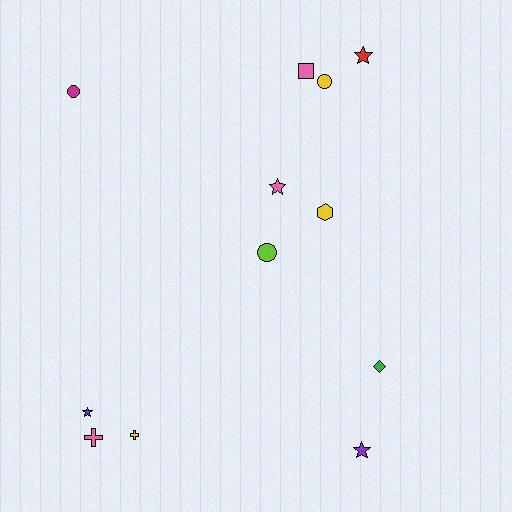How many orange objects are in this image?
There are no orange objects.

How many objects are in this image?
There are 12 objects.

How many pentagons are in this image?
There are no pentagons.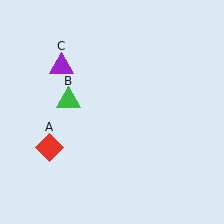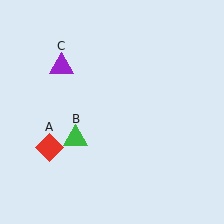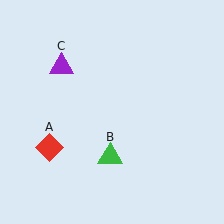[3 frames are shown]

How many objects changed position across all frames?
1 object changed position: green triangle (object B).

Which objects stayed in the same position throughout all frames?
Red diamond (object A) and purple triangle (object C) remained stationary.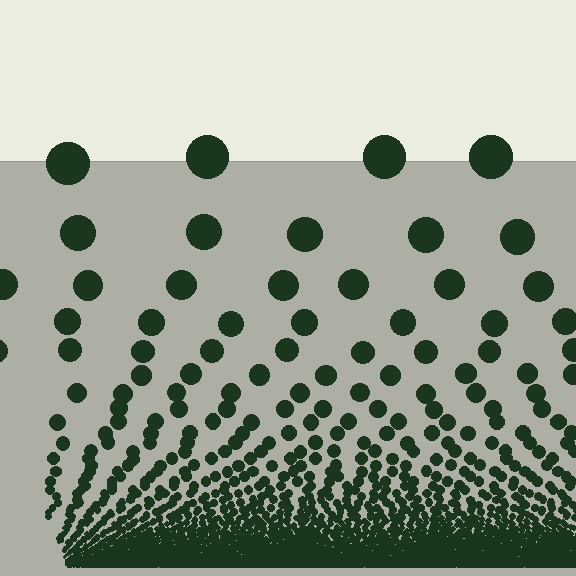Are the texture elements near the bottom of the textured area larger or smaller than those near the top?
Smaller. The gradient is inverted — elements near the bottom are smaller and denser.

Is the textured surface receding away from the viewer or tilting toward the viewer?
The surface appears to tilt toward the viewer. Texture elements get larger and sparser toward the top.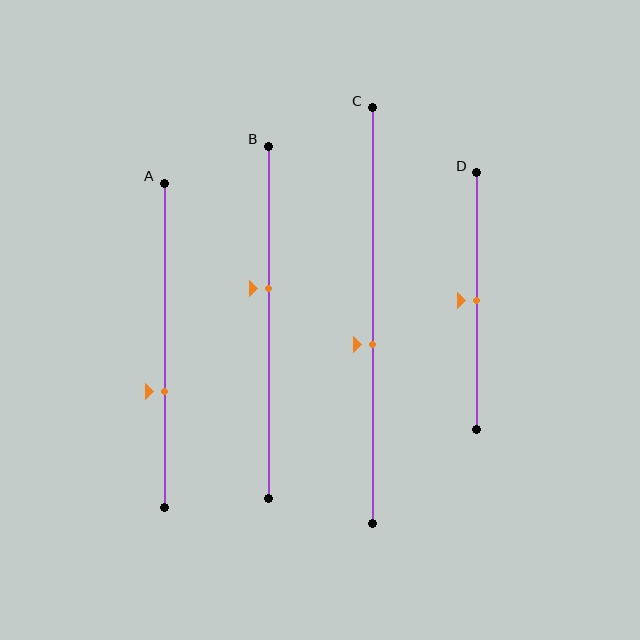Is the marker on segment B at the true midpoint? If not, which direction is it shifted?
No, the marker on segment B is shifted upward by about 10% of the segment length.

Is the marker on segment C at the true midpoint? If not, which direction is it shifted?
No, the marker on segment C is shifted downward by about 7% of the segment length.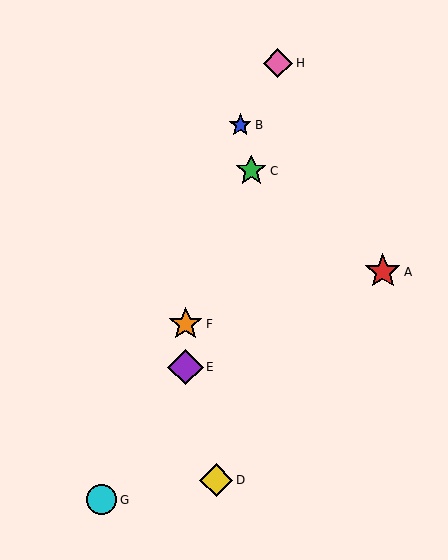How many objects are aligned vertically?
2 objects (E, F) are aligned vertically.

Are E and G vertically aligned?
No, E is at x≈186 and G is at x≈102.